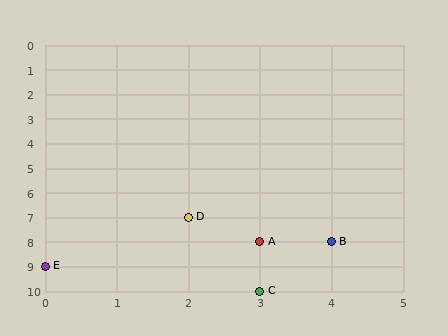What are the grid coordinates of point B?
Point B is at grid coordinates (4, 8).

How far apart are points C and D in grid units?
Points C and D are 1 column and 3 rows apart (about 3.2 grid units diagonally).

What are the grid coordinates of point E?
Point E is at grid coordinates (0, 9).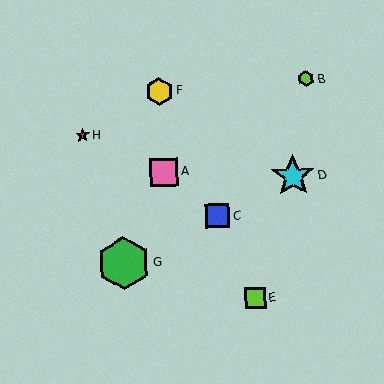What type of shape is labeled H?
Shape H is a red star.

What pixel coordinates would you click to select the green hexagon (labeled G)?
Click at (124, 263) to select the green hexagon G.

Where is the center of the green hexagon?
The center of the green hexagon is at (124, 263).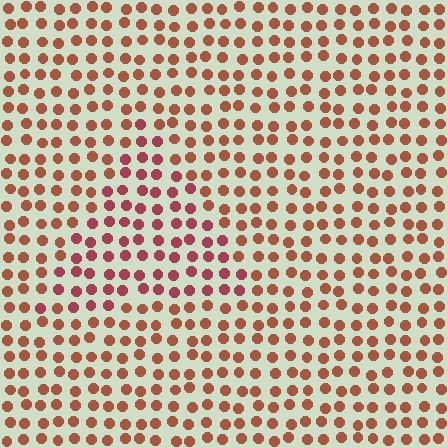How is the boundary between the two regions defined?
The boundary is defined purely by a slight shift in hue (about 27 degrees). Spacing, size, and orientation are identical on both sides.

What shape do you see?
I see a triangle.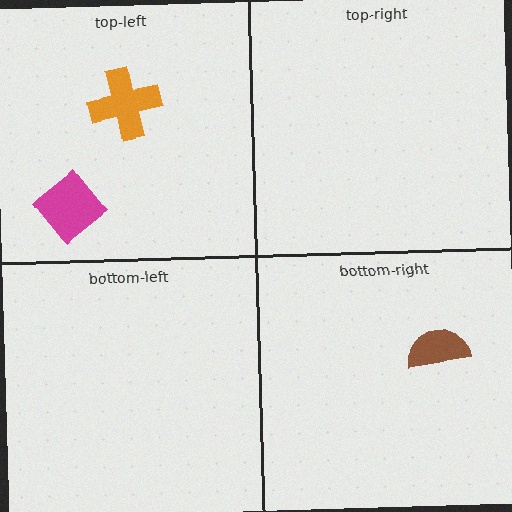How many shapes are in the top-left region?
2.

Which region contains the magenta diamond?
The top-left region.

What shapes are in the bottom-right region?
The brown semicircle.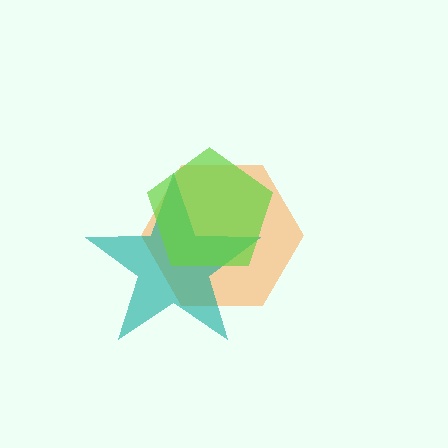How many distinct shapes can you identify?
There are 3 distinct shapes: an orange hexagon, a teal star, a lime pentagon.